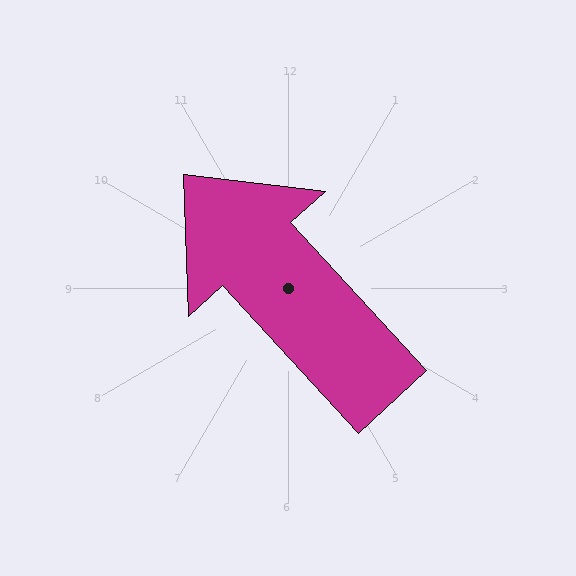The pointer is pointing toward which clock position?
Roughly 11 o'clock.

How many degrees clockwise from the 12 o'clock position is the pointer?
Approximately 318 degrees.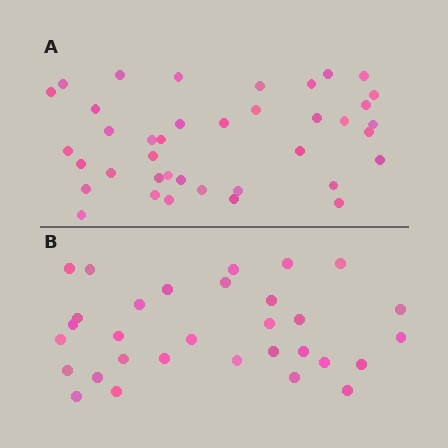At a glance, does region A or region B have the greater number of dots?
Region A (the top region) has more dots.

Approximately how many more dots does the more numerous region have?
Region A has roughly 8 or so more dots than region B.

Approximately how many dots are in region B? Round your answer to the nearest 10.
About 30 dots. (The exact count is 31, which rounds to 30.)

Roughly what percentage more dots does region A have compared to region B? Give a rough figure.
About 25% more.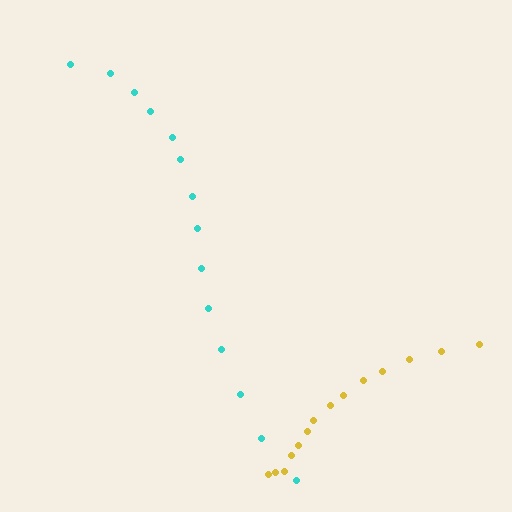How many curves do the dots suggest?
There are 2 distinct paths.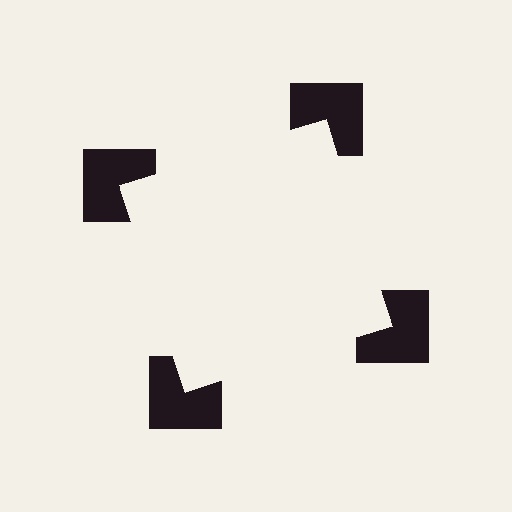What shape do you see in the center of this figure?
An illusory square — its edges are inferred from the aligned wedge cuts in the notched squares, not physically drawn.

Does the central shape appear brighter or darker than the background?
It typically appears slightly brighter than the background, even though no actual brightness change is drawn.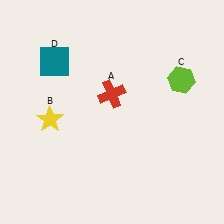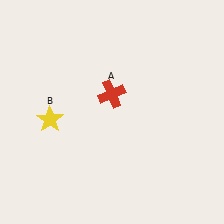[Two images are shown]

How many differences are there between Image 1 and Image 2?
There are 2 differences between the two images.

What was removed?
The teal square (D), the lime hexagon (C) were removed in Image 2.